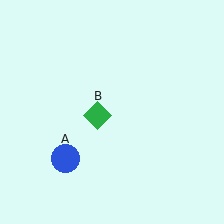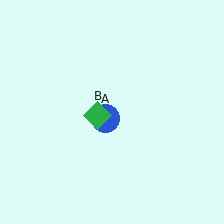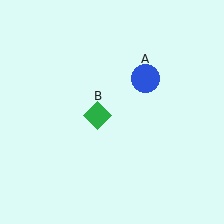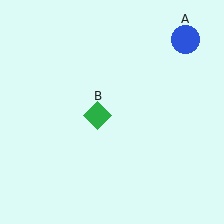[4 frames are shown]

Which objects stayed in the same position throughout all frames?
Green diamond (object B) remained stationary.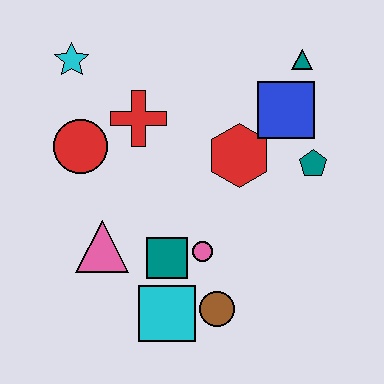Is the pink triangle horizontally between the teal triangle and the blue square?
No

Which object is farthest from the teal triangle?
The cyan square is farthest from the teal triangle.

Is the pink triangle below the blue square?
Yes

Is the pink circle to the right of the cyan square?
Yes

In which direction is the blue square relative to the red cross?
The blue square is to the right of the red cross.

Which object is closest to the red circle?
The red cross is closest to the red circle.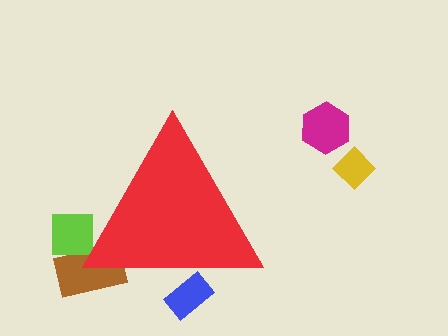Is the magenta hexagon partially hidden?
No, the magenta hexagon is fully visible.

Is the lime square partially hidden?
Yes, the lime square is partially hidden behind the red triangle.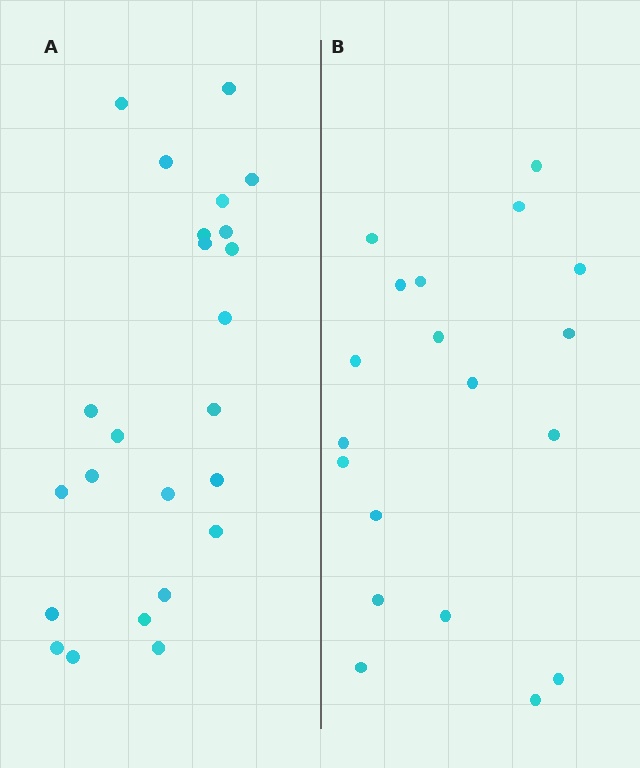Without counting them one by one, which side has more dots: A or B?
Region A (the left region) has more dots.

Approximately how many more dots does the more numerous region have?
Region A has about 5 more dots than region B.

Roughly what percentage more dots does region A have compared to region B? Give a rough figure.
About 25% more.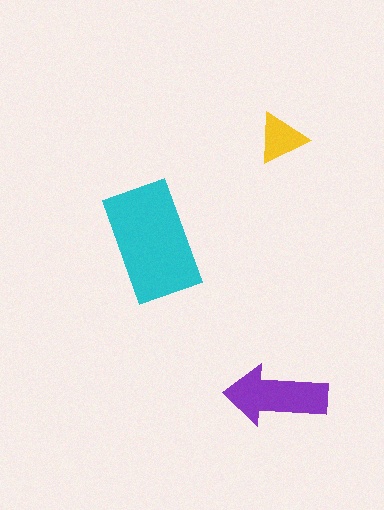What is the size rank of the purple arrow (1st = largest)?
2nd.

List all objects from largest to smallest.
The cyan rectangle, the purple arrow, the yellow triangle.